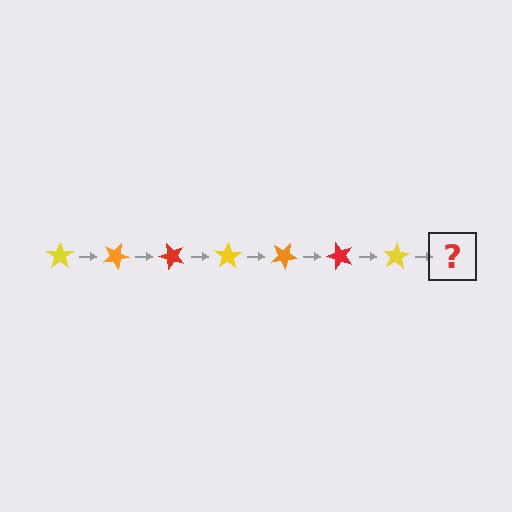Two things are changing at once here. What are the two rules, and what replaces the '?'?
The two rules are that it rotates 25 degrees each step and the color cycles through yellow, orange, and red. The '?' should be an orange star, rotated 175 degrees from the start.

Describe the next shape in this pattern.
It should be an orange star, rotated 175 degrees from the start.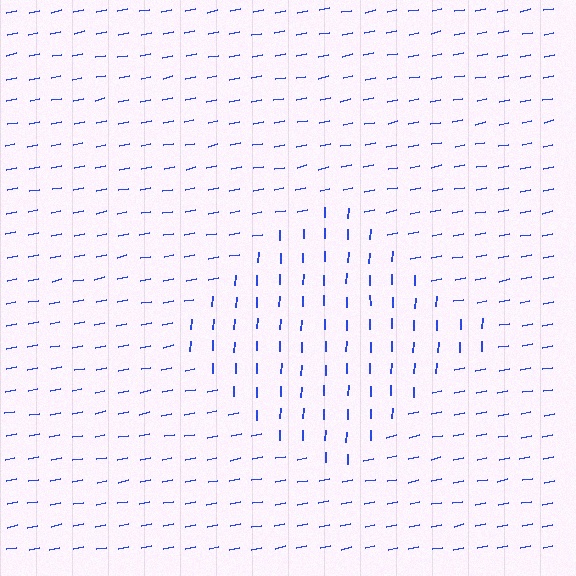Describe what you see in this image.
The image is filled with small blue line segments. A diamond region in the image has lines oriented differently from the surrounding lines, creating a visible texture boundary.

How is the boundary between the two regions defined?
The boundary is defined purely by a change in line orientation (approximately 77 degrees difference). All lines are the same color and thickness.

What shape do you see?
I see a diamond.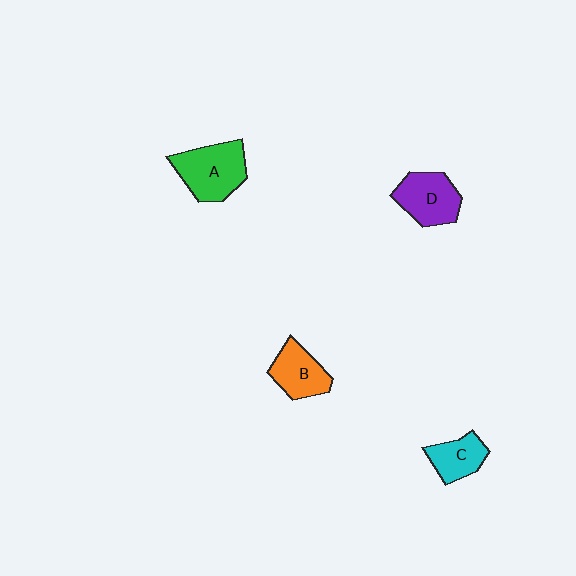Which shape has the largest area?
Shape A (green).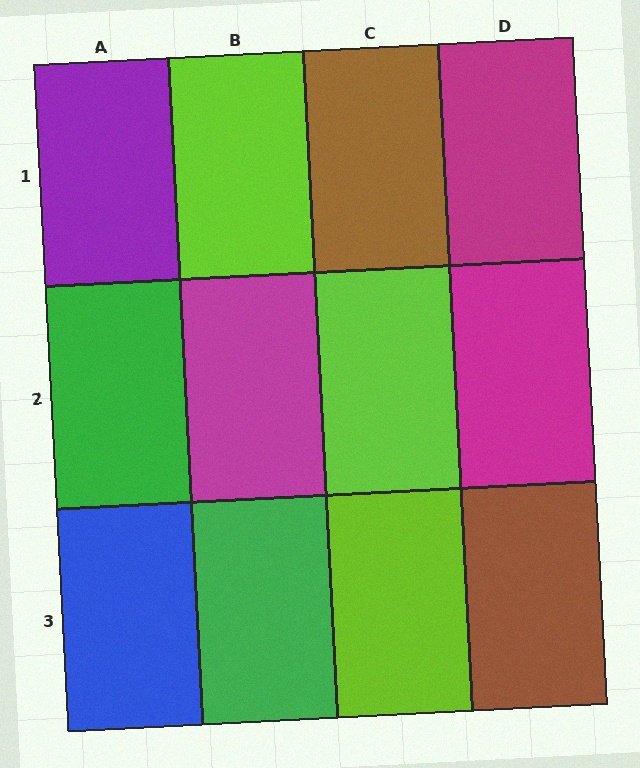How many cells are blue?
1 cell is blue.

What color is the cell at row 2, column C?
Lime.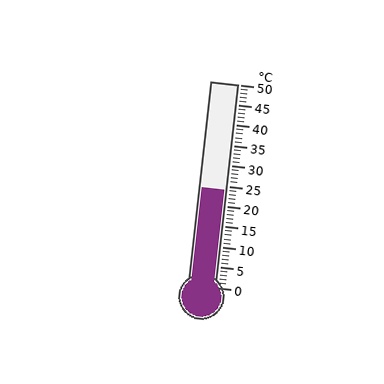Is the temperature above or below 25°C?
The temperature is below 25°C.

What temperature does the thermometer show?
The thermometer shows approximately 24°C.